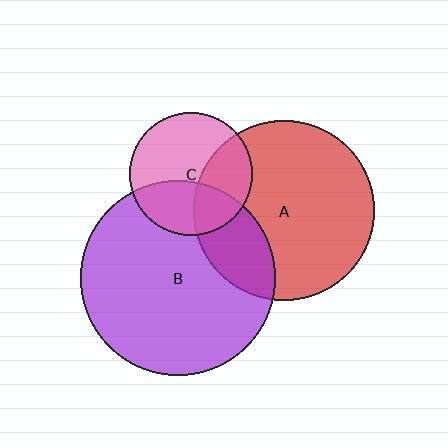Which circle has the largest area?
Circle B (purple).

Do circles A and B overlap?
Yes.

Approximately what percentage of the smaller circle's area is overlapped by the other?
Approximately 25%.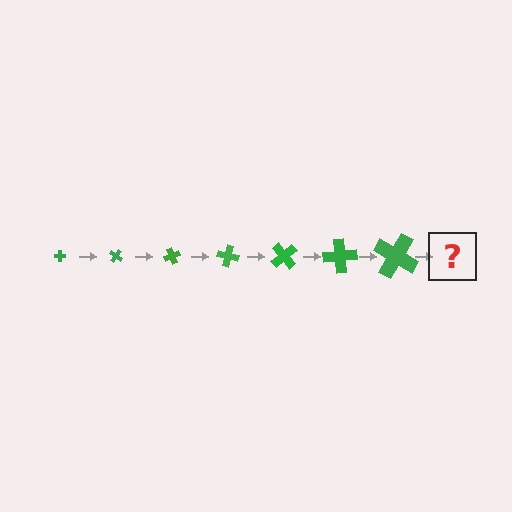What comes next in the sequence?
The next element should be a cross, larger than the previous one and rotated 245 degrees from the start.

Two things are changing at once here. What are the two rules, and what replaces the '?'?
The two rules are that the cross grows larger each step and it rotates 35 degrees each step. The '?' should be a cross, larger than the previous one and rotated 245 degrees from the start.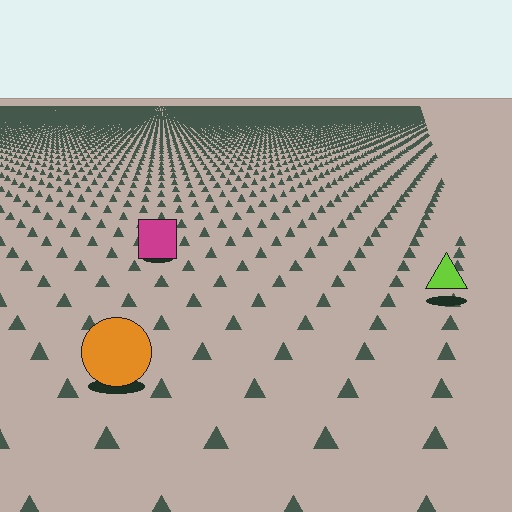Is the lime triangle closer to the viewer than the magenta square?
Yes. The lime triangle is closer — you can tell from the texture gradient: the ground texture is coarser near it.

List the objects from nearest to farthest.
From nearest to farthest: the orange circle, the lime triangle, the magenta square.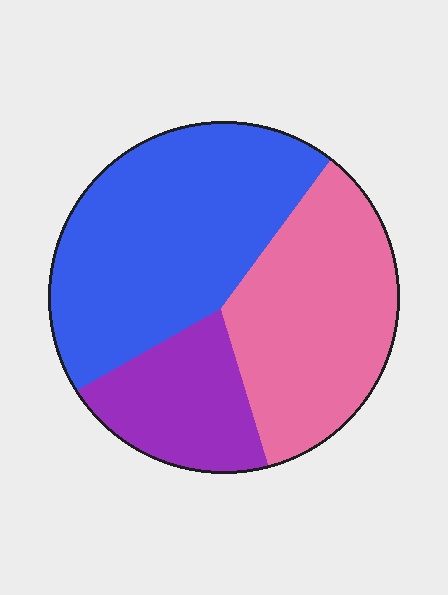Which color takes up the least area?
Purple, at roughly 20%.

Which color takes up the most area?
Blue, at roughly 45%.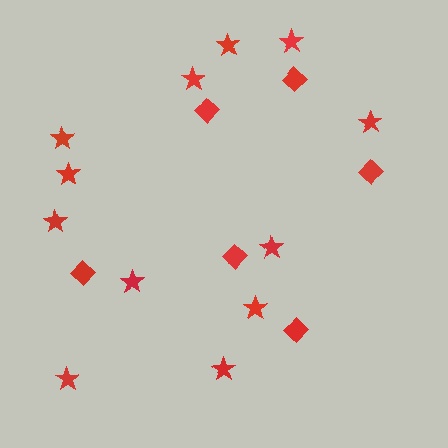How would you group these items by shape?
There are 2 groups: one group of stars (12) and one group of diamonds (6).